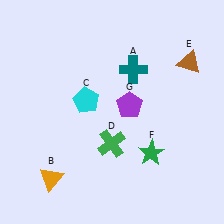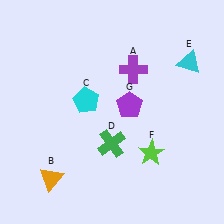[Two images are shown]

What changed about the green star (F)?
In Image 1, F is green. In Image 2, it changed to lime.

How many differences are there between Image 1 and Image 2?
There are 3 differences between the two images.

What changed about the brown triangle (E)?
In Image 1, E is brown. In Image 2, it changed to cyan.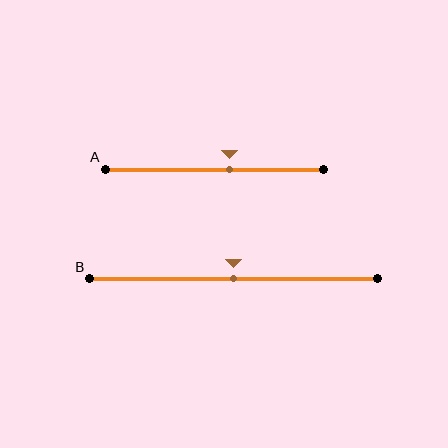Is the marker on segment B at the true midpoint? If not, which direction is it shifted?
Yes, the marker on segment B is at the true midpoint.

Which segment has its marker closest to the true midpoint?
Segment B has its marker closest to the true midpoint.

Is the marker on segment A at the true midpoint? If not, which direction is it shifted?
No, the marker on segment A is shifted to the right by about 7% of the segment length.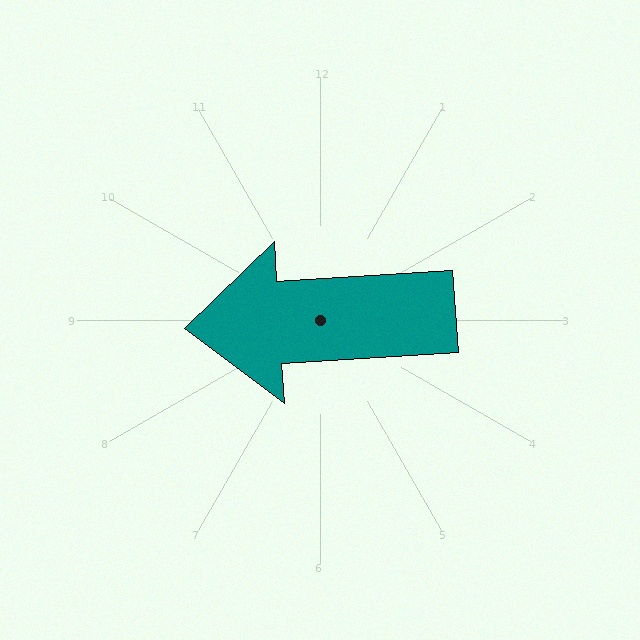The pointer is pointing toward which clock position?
Roughly 9 o'clock.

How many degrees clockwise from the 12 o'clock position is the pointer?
Approximately 266 degrees.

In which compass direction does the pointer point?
West.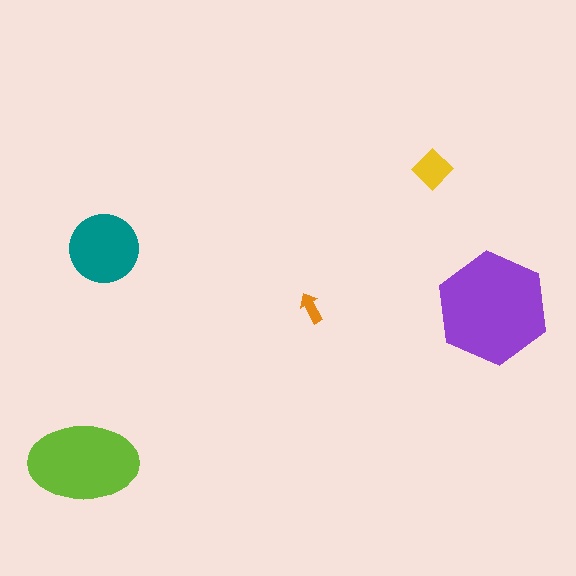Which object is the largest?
The purple hexagon.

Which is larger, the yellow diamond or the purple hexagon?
The purple hexagon.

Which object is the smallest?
The orange arrow.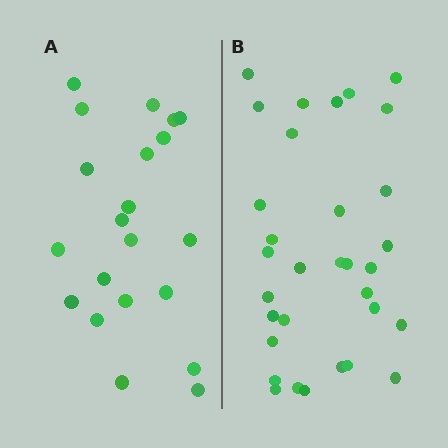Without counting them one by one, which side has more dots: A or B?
Region B (the right region) has more dots.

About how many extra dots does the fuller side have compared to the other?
Region B has roughly 12 or so more dots than region A.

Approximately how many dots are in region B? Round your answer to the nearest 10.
About 30 dots. (The exact count is 32, which rounds to 30.)